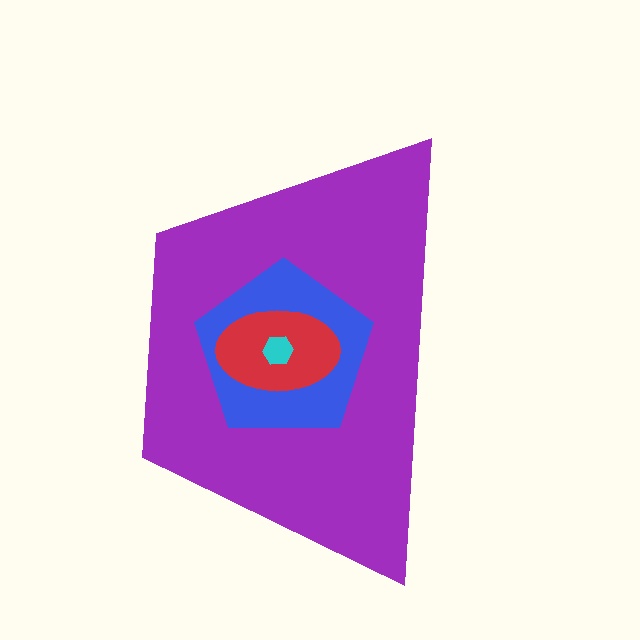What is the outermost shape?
The purple trapezoid.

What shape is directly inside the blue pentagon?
The red ellipse.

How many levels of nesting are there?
4.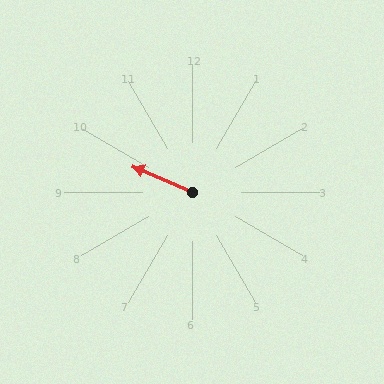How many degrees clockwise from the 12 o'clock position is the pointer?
Approximately 293 degrees.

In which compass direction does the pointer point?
Northwest.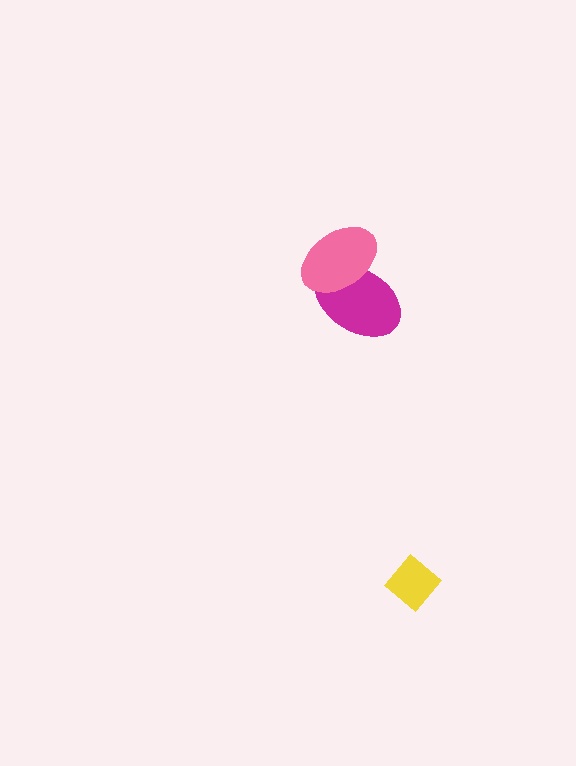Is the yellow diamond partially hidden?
No, no other shape covers it.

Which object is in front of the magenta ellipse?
The pink ellipse is in front of the magenta ellipse.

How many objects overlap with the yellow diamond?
0 objects overlap with the yellow diamond.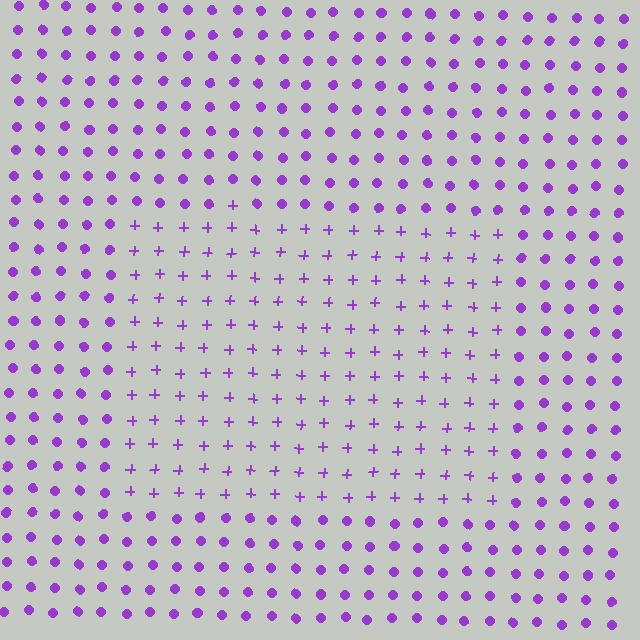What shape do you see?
I see a rectangle.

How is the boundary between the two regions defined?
The boundary is defined by a change in element shape: plus signs inside vs. circles outside. All elements share the same color and spacing.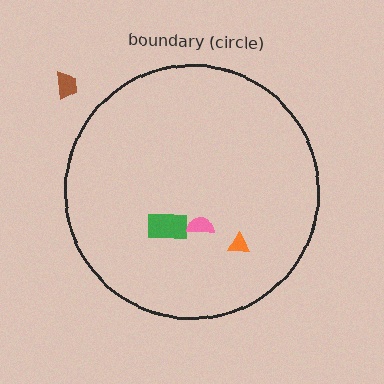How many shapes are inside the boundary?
3 inside, 1 outside.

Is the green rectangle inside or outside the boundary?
Inside.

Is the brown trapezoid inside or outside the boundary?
Outside.